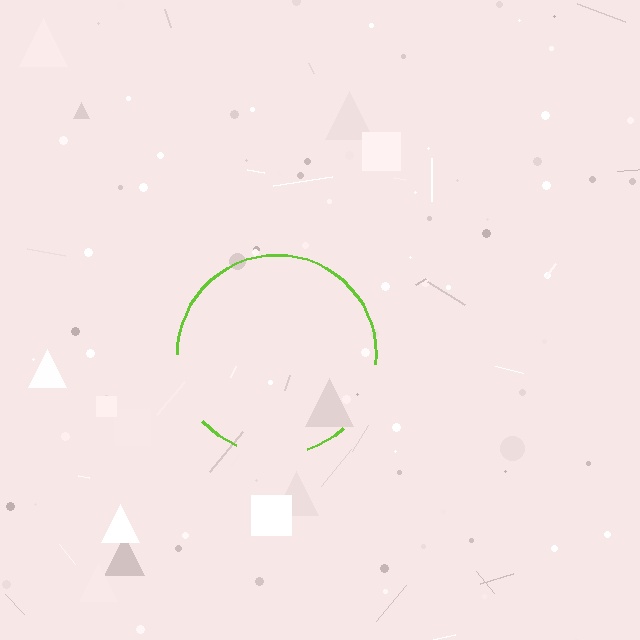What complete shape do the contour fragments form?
The contour fragments form a circle.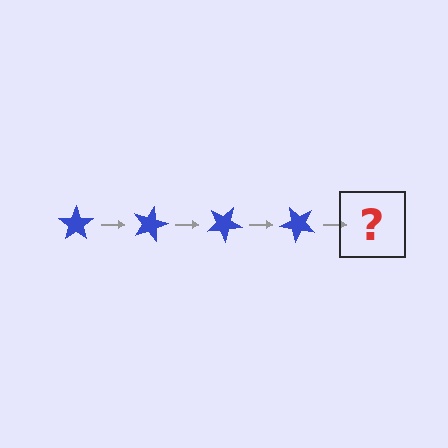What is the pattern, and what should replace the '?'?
The pattern is that the star rotates 15 degrees each step. The '?' should be a blue star rotated 60 degrees.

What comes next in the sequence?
The next element should be a blue star rotated 60 degrees.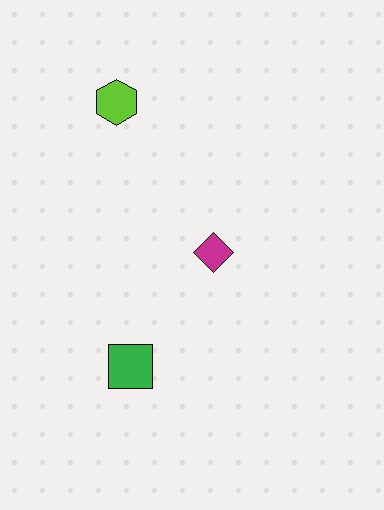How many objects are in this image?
There are 3 objects.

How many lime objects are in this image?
There is 1 lime object.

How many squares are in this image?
There is 1 square.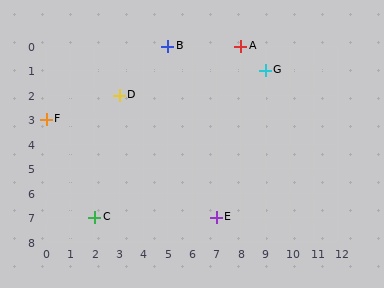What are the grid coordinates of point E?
Point E is at grid coordinates (7, 7).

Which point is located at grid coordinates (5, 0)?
Point B is at (5, 0).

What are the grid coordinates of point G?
Point G is at grid coordinates (9, 1).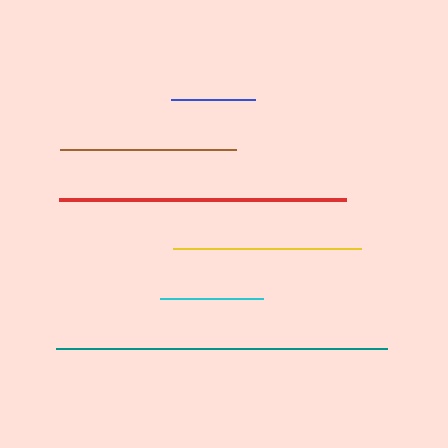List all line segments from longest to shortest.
From longest to shortest: teal, red, yellow, brown, cyan, blue.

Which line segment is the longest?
The teal line is the longest at approximately 331 pixels.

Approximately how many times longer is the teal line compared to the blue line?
The teal line is approximately 4.0 times the length of the blue line.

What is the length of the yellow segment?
The yellow segment is approximately 188 pixels long.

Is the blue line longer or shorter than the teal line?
The teal line is longer than the blue line.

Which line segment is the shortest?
The blue line is the shortest at approximately 84 pixels.